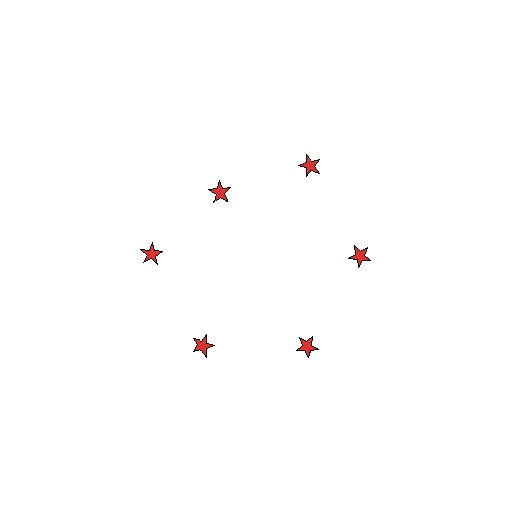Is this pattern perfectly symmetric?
No. The 6 red stars are arranged in a ring, but one element near the 11 o'clock position is pulled inward toward the center, breaking the 6-fold rotational symmetry.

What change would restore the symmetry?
The symmetry would be restored by moving it outward, back onto the ring so that all 6 stars sit at equal angles and equal distance from the center.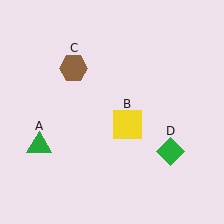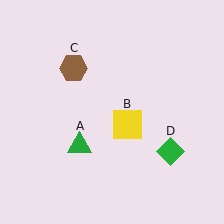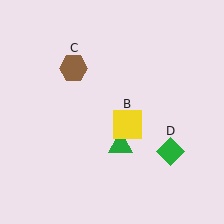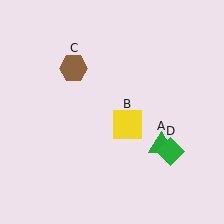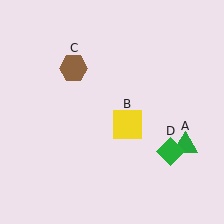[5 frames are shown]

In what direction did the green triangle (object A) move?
The green triangle (object A) moved right.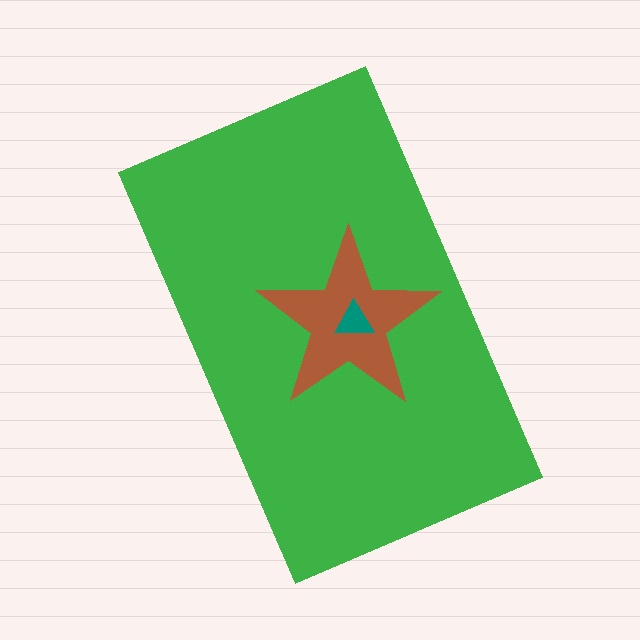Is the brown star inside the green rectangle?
Yes.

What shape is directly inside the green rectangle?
The brown star.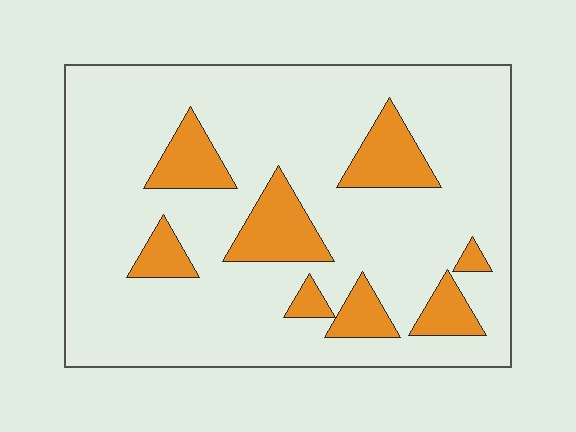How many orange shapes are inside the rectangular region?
8.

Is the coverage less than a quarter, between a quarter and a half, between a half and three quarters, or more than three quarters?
Less than a quarter.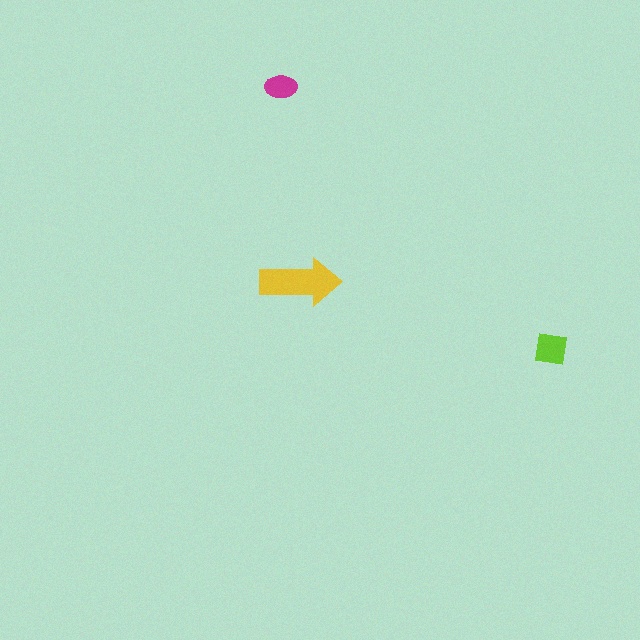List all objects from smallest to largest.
The magenta ellipse, the lime square, the yellow arrow.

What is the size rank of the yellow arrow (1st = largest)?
1st.